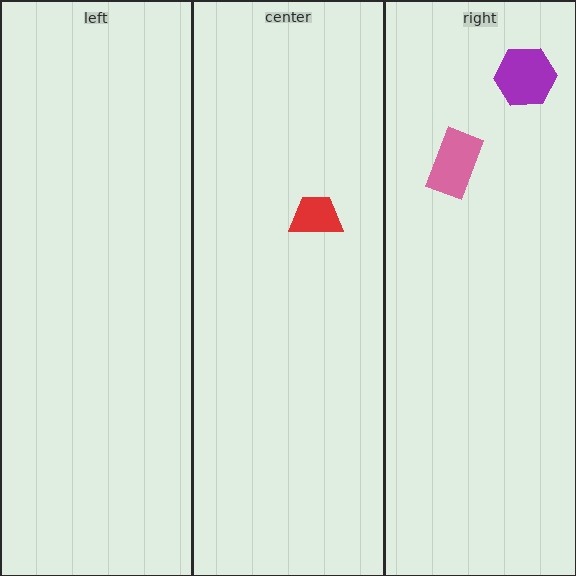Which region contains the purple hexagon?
The right region.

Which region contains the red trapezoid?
The center region.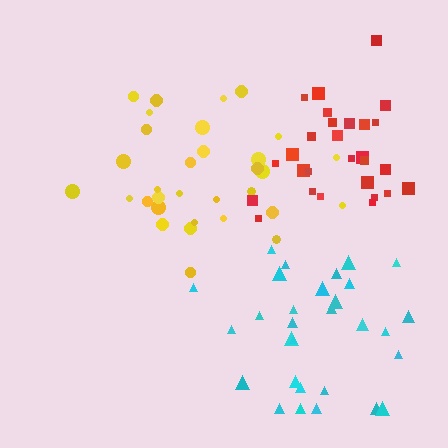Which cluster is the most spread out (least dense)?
Cyan.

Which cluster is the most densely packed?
Yellow.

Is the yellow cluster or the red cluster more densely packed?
Yellow.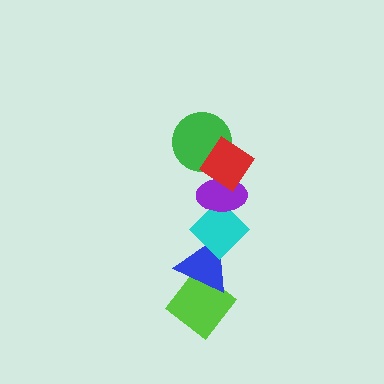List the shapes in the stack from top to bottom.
From top to bottom: the red diamond, the green circle, the purple ellipse, the cyan diamond, the blue triangle, the lime diamond.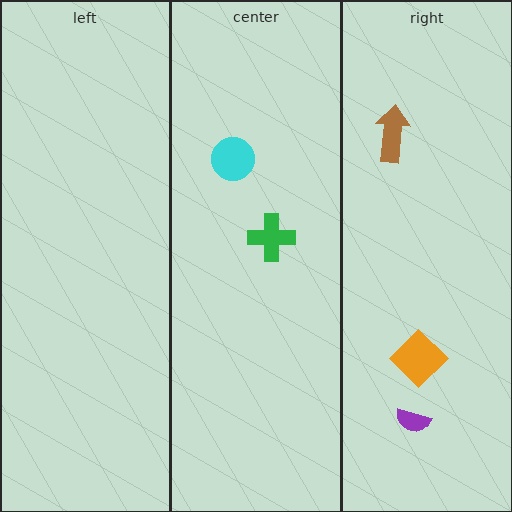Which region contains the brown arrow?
The right region.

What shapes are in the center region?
The green cross, the cyan circle.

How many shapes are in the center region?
2.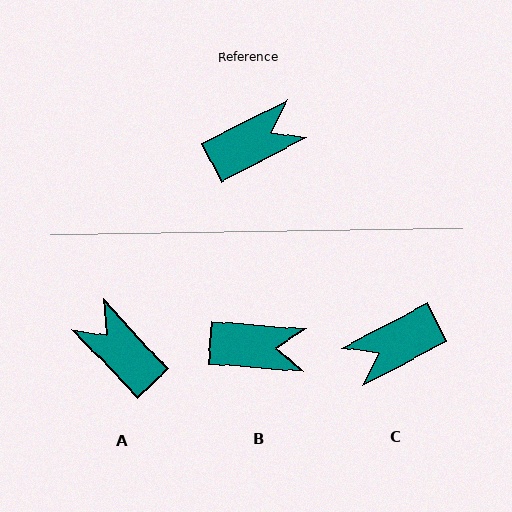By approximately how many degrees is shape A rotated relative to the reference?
Approximately 106 degrees counter-clockwise.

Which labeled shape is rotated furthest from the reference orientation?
C, about 179 degrees away.